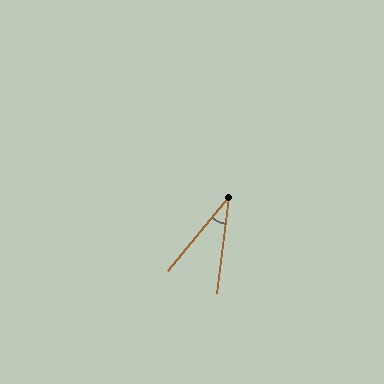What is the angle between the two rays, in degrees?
Approximately 32 degrees.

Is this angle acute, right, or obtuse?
It is acute.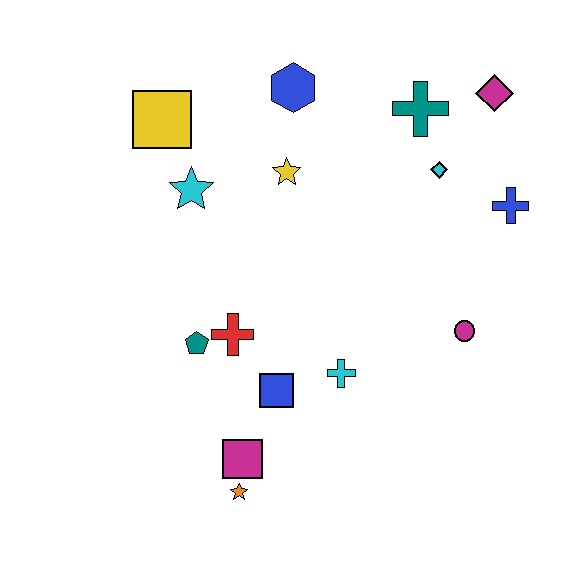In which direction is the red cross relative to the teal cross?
The red cross is below the teal cross.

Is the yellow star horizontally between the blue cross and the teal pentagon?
Yes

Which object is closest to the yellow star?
The blue hexagon is closest to the yellow star.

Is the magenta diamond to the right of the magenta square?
Yes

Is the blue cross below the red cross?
No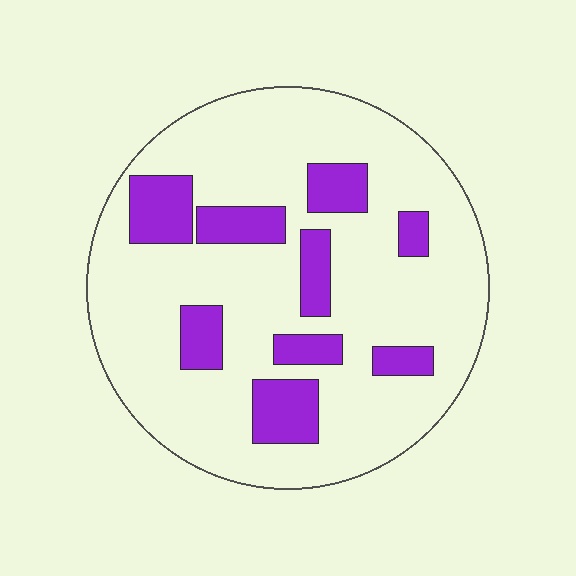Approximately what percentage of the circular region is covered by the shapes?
Approximately 20%.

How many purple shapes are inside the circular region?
9.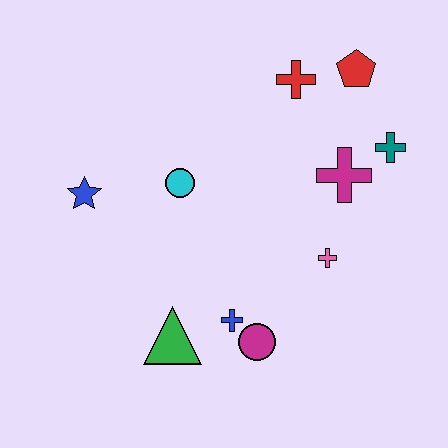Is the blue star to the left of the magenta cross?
Yes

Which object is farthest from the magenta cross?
The blue star is farthest from the magenta cross.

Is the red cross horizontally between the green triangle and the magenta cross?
Yes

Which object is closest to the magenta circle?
The blue cross is closest to the magenta circle.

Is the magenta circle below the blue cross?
Yes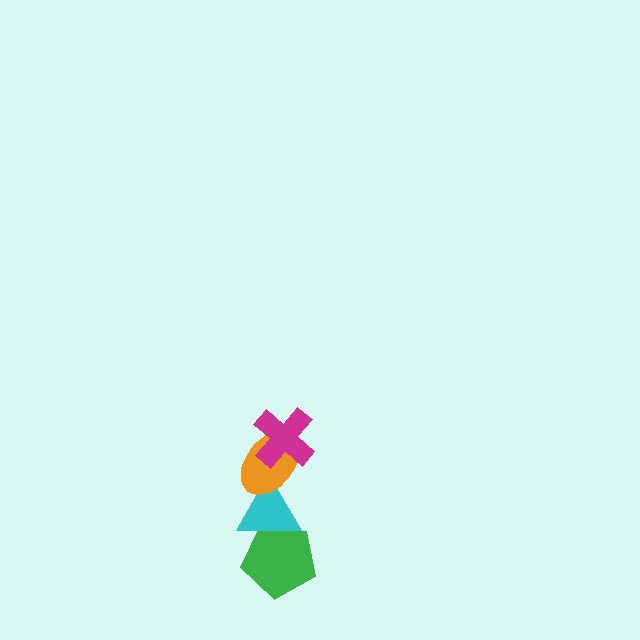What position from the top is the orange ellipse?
The orange ellipse is 2nd from the top.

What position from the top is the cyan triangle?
The cyan triangle is 3rd from the top.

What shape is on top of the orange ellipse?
The magenta cross is on top of the orange ellipse.